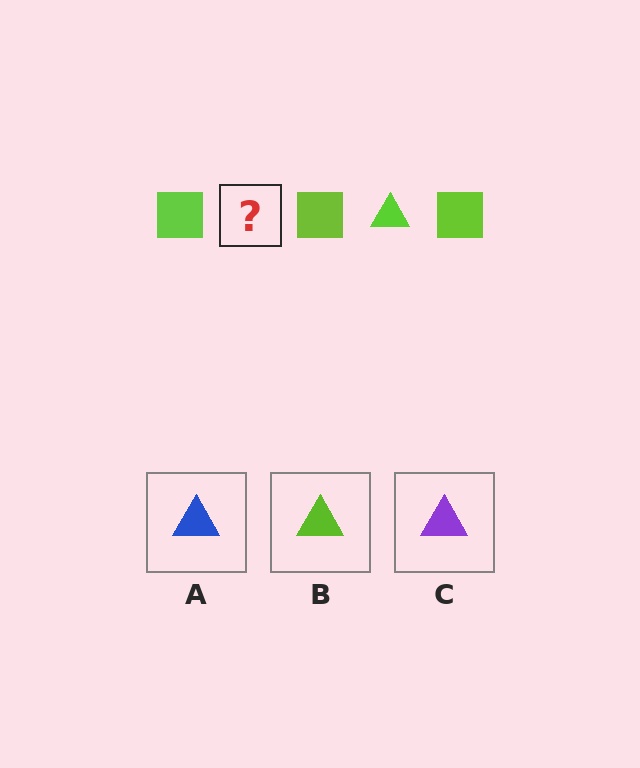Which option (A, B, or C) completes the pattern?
B.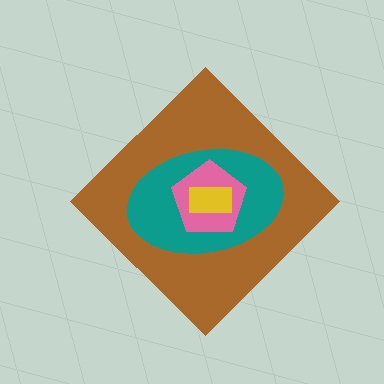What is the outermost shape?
The brown diamond.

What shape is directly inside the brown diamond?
The teal ellipse.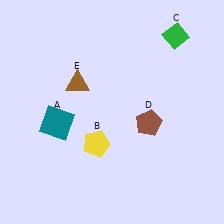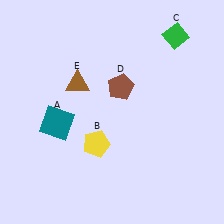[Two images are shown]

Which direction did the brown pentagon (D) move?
The brown pentagon (D) moved up.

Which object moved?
The brown pentagon (D) moved up.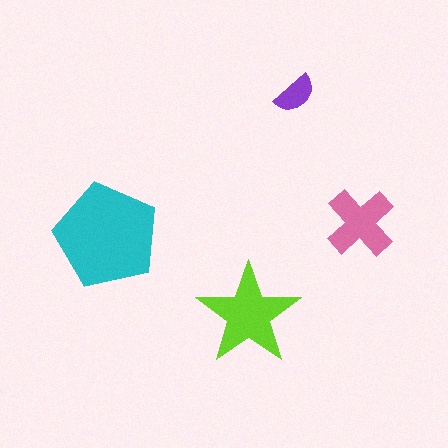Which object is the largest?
The cyan pentagon.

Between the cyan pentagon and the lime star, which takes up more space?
The cyan pentagon.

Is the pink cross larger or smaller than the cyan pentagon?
Smaller.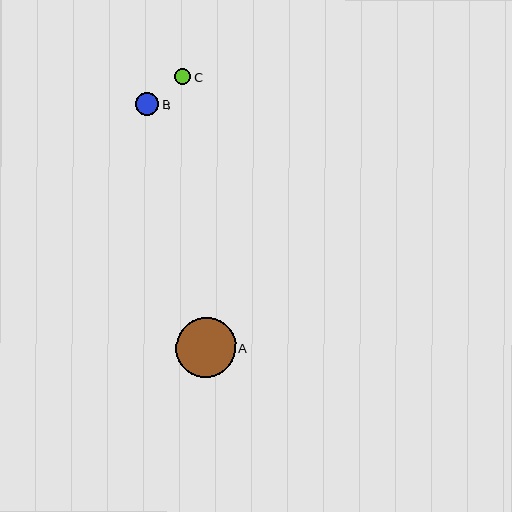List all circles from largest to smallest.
From largest to smallest: A, B, C.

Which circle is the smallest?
Circle C is the smallest with a size of approximately 16 pixels.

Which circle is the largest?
Circle A is the largest with a size of approximately 60 pixels.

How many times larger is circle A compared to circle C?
Circle A is approximately 3.7 times the size of circle C.